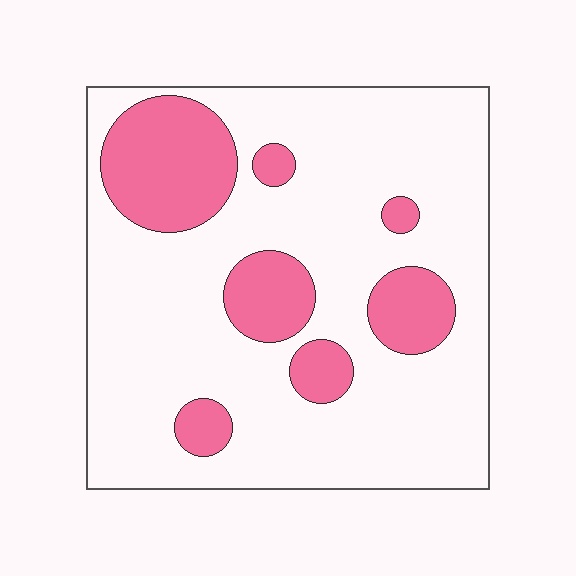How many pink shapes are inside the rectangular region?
7.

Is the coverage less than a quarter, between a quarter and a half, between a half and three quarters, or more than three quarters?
Less than a quarter.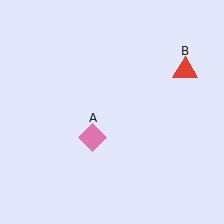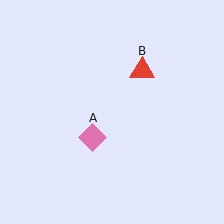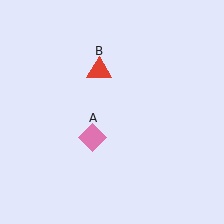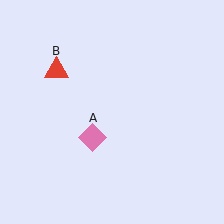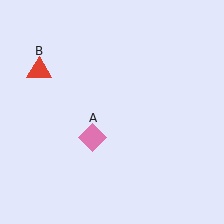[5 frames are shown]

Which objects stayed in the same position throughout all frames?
Pink diamond (object A) remained stationary.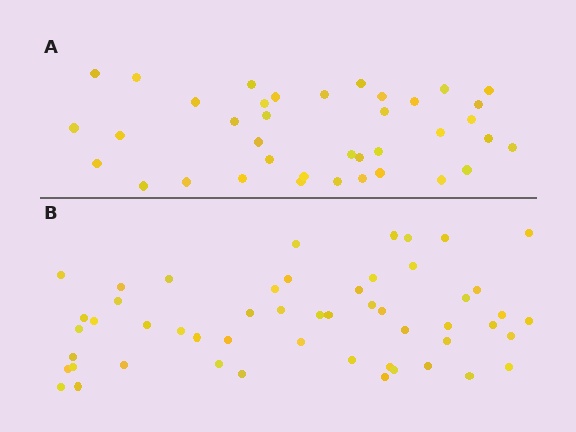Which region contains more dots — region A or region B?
Region B (the bottom region) has more dots.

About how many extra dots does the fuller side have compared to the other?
Region B has approximately 15 more dots than region A.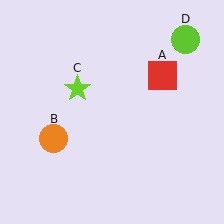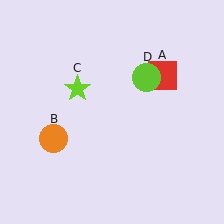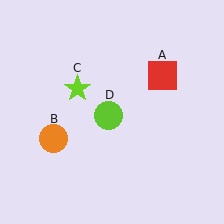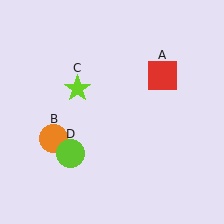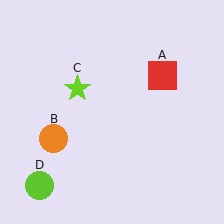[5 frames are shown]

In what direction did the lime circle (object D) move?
The lime circle (object D) moved down and to the left.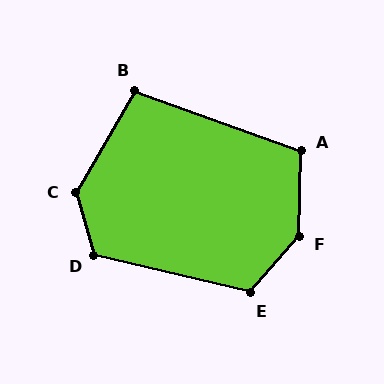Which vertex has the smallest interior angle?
B, at approximately 100 degrees.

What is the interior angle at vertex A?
Approximately 109 degrees (obtuse).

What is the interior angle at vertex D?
Approximately 120 degrees (obtuse).